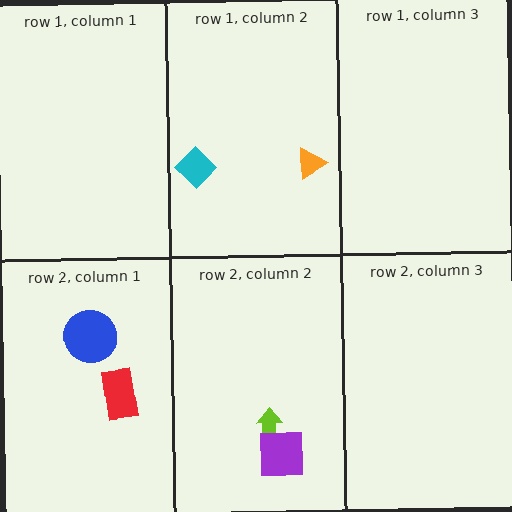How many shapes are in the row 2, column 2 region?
2.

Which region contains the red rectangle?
The row 2, column 1 region.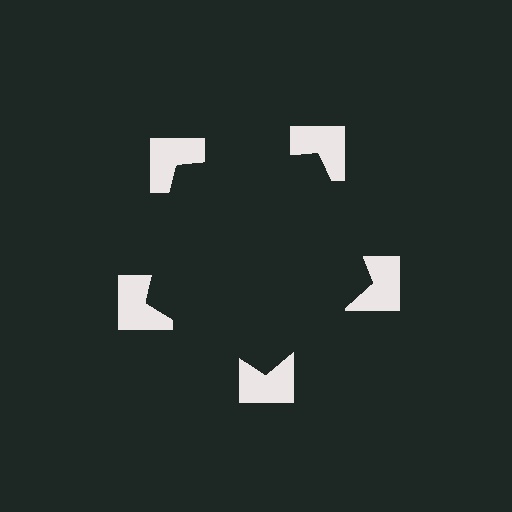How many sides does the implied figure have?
5 sides.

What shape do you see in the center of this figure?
An illusory pentagon — its edges are inferred from the aligned wedge cuts in the notched squares, not physically drawn.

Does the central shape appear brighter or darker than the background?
It typically appears slightly darker than the background, even though no actual brightness change is drawn.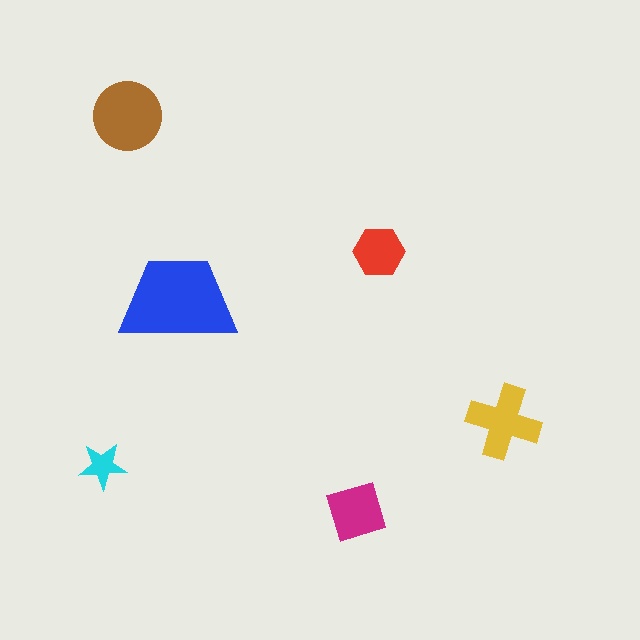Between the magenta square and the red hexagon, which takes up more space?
The magenta square.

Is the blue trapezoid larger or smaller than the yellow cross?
Larger.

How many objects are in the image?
There are 6 objects in the image.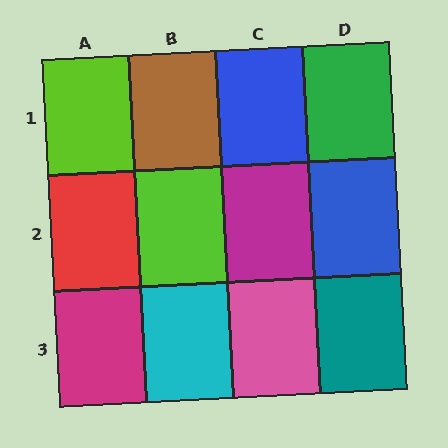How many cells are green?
1 cell is green.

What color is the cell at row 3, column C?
Pink.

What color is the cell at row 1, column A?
Lime.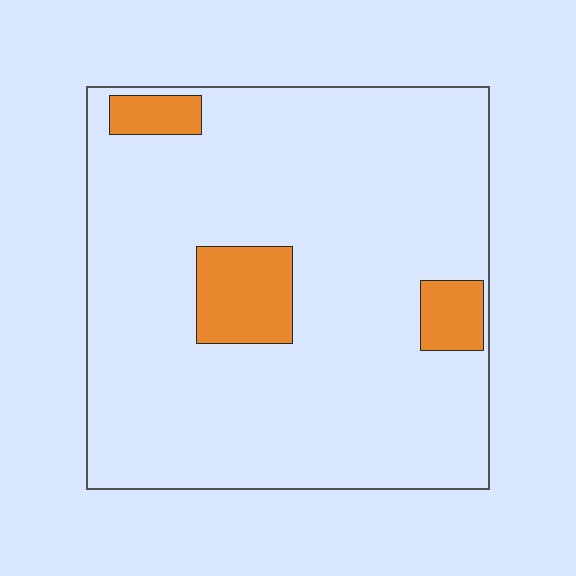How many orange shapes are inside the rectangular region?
3.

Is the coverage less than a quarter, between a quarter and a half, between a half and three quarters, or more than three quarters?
Less than a quarter.